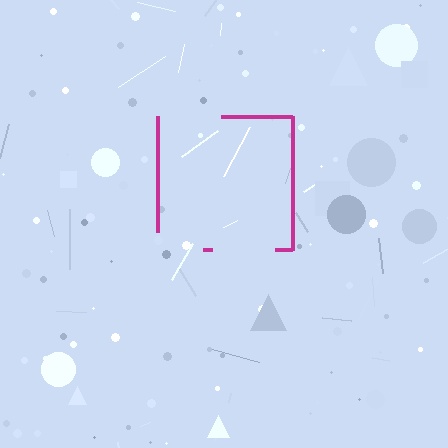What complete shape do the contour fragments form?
The contour fragments form a square.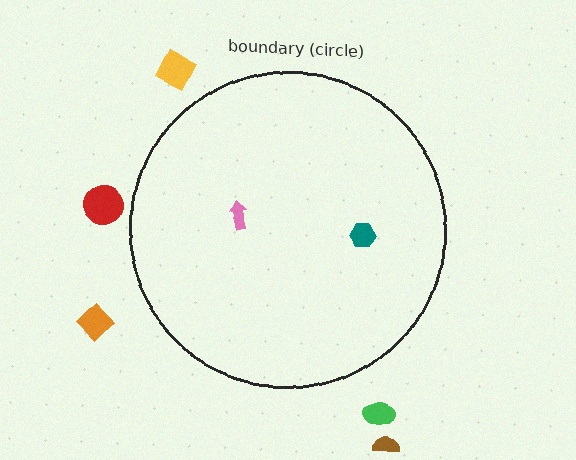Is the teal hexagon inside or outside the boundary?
Inside.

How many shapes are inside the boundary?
2 inside, 5 outside.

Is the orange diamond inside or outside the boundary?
Outside.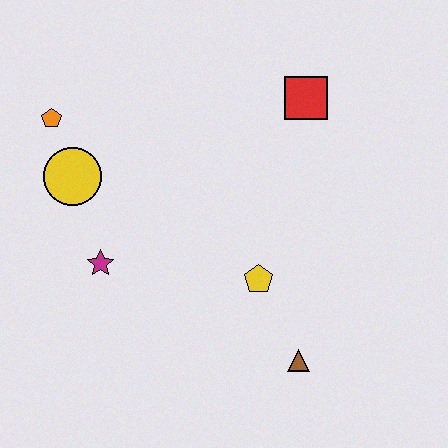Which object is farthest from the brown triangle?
The orange pentagon is farthest from the brown triangle.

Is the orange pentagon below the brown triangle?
No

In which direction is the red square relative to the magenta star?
The red square is to the right of the magenta star.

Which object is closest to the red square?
The yellow pentagon is closest to the red square.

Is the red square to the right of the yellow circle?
Yes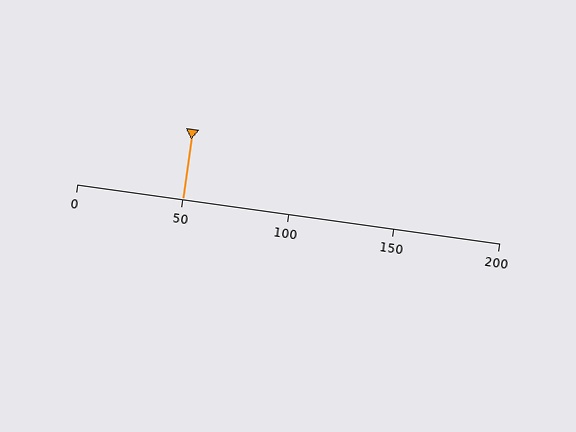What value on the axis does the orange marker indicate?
The marker indicates approximately 50.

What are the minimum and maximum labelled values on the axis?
The axis runs from 0 to 200.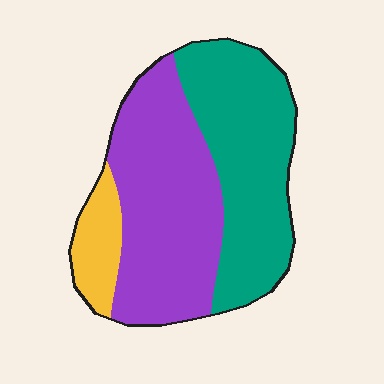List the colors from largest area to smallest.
From largest to smallest: purple, teal, yellow.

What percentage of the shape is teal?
Teal takes up about two fifths (2/5) of the shape.